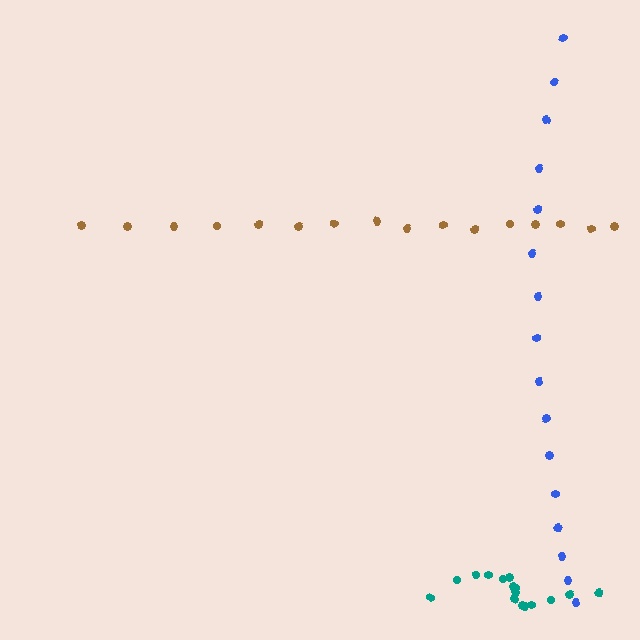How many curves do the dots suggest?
There are 3 distinct paths.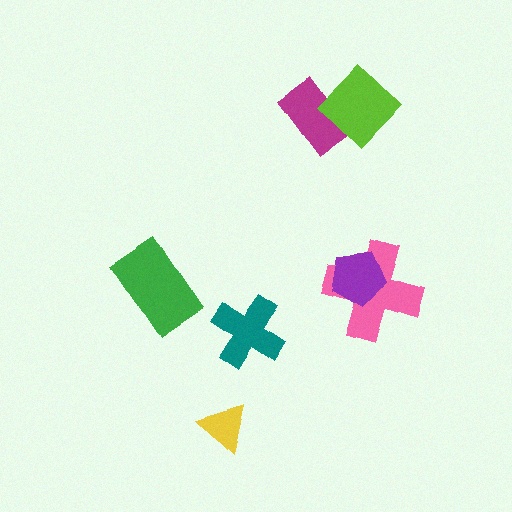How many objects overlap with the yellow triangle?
0 objects overlap with the yellow triangle.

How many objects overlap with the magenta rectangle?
1 object overlaps with the magenta rectangle.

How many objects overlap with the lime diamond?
1 object overlaps with the lime diamond.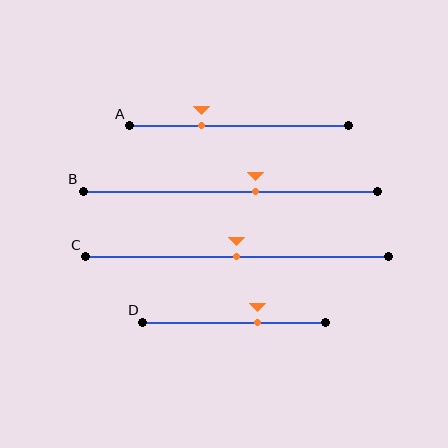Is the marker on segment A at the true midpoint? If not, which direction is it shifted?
No, the marker on segment A is shifted to the left by about 17% of the segment length.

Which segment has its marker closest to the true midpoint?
Segment C has its marker closest to the true midpoint.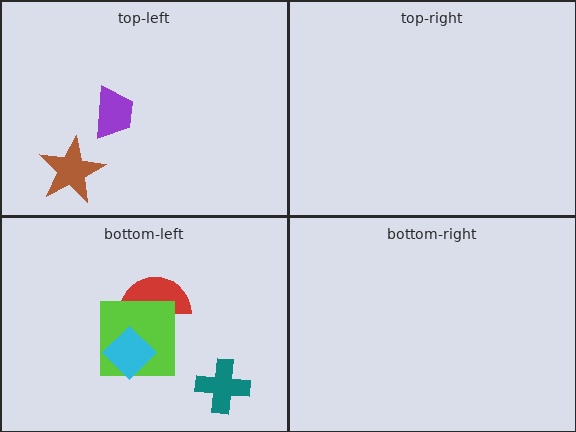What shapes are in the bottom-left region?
The red semicircle, the teal cross, the lime square, the cyan diamond.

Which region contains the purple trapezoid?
The top-left region.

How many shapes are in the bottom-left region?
4.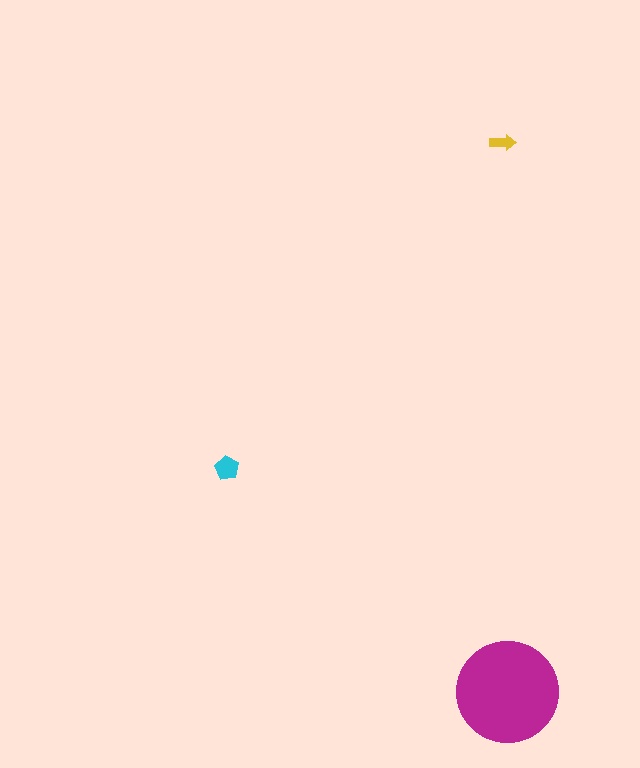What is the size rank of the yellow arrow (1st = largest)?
3rd.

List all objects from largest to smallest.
The magenta circle, the cyan pentagon, the yellow arrow.